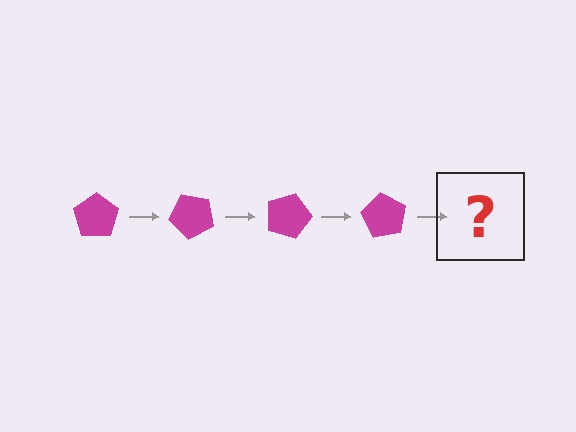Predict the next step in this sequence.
The next step is a magenta pentagon rotated 180 degrees.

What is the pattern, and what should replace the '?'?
The pattern is that the pentagon rotates 45 degrees each step. The '?' should be a magenta pentagon rotated 180 degrees.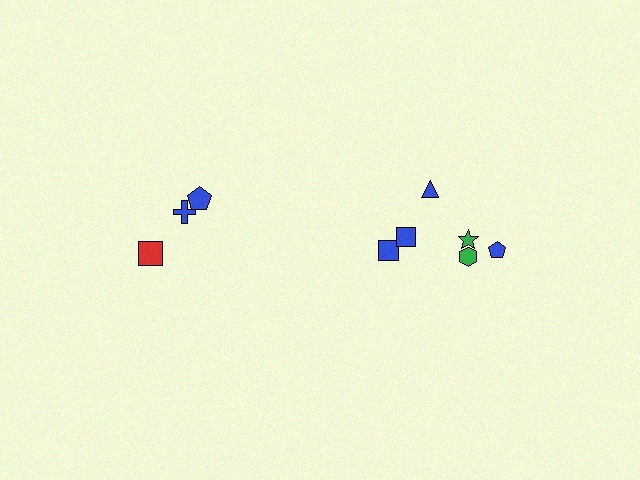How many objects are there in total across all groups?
There are 9 objects.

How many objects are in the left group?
There are 3 objects.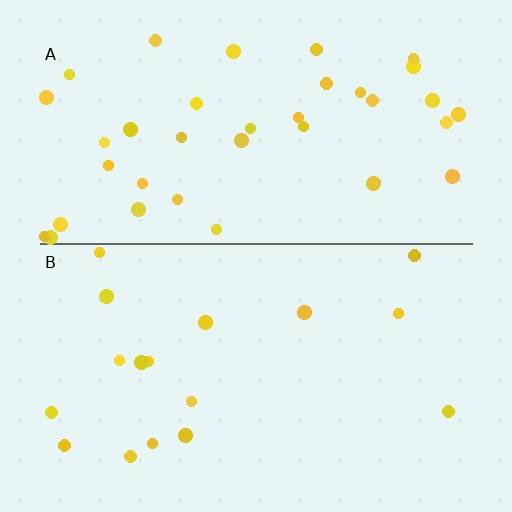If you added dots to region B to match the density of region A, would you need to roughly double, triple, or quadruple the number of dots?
Approximately double.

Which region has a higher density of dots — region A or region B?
A (the top).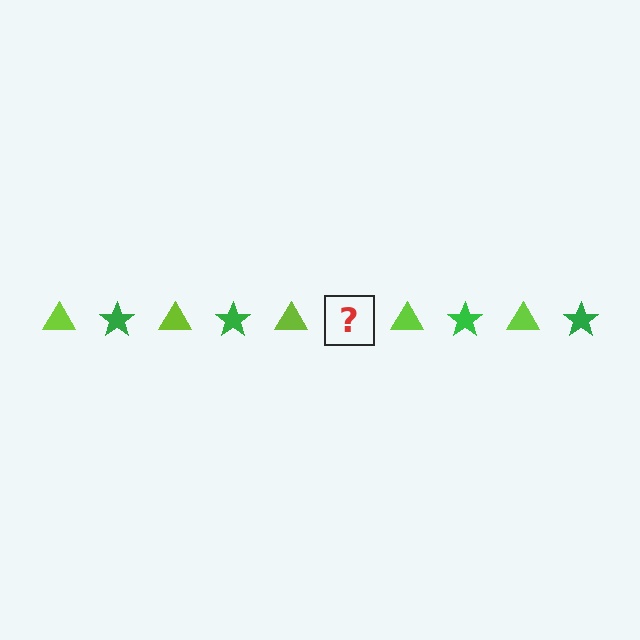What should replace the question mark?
The question mark should be replaced with a green star.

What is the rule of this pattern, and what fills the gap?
The rule is that the pattern alternates between lime triangle and green star. The gap should be filled with a green star.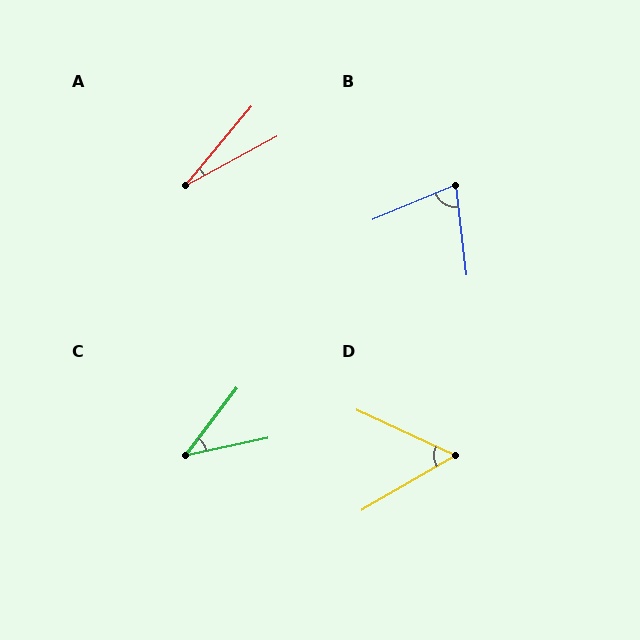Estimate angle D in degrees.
Approximately 55 degrees.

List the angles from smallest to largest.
A (22°), C (40°), D (55°), B (74°).